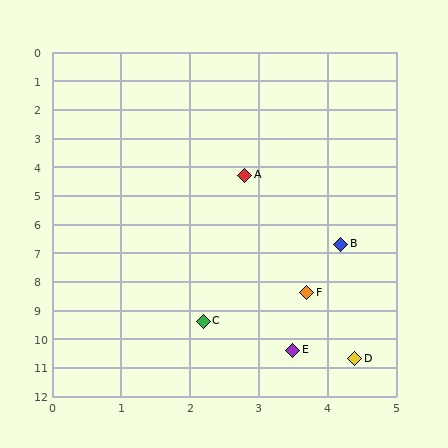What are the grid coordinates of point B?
Point B is at approximately (4.2, 6.7).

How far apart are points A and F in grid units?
Points A and F are about 4.2 grid units apart.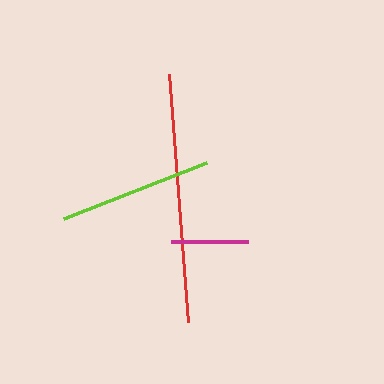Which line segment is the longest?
The red line is the longest at approximately 249 pixels.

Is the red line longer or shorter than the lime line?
The red line is longer than the lime line.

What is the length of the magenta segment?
The magenta segment is approximately 77 pixels long.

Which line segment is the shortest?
The magenta line is the shortest at approximately 77 pixels.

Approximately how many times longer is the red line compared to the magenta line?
The red line is approximately 3.2 times the length of the magenta line.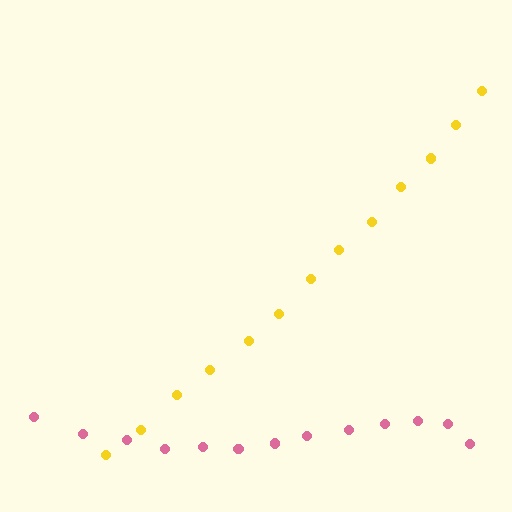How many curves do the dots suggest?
There are 2 distinct paths.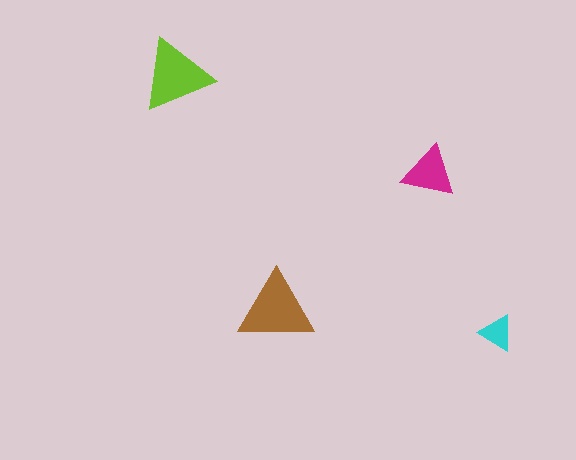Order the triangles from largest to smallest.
the brown one, the lime one, the magenta one, the cyan one.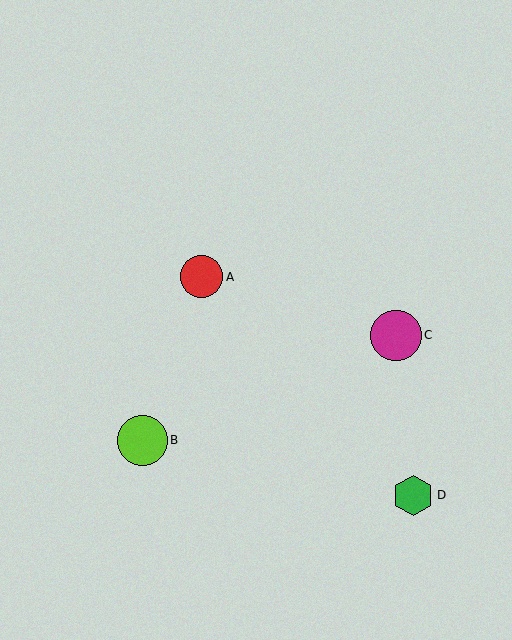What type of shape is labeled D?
Shape D is a green hexagon.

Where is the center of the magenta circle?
The center of the magenta circle is at (396, 335).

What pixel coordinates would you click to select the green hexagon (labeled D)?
Click at (413, 495) to select the green hexagon D.